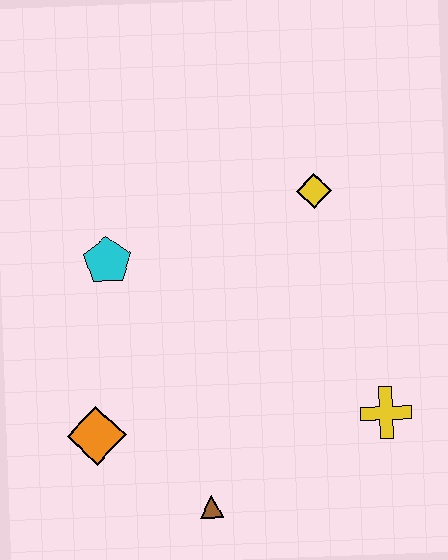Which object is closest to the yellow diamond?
The cyan pentagon is closest to the yellow diamond.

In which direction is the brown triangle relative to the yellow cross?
The brown triangle is to the left of the yellow cross.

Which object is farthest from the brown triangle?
The yellow diamond is farthest from the brown triangle.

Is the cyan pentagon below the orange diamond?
No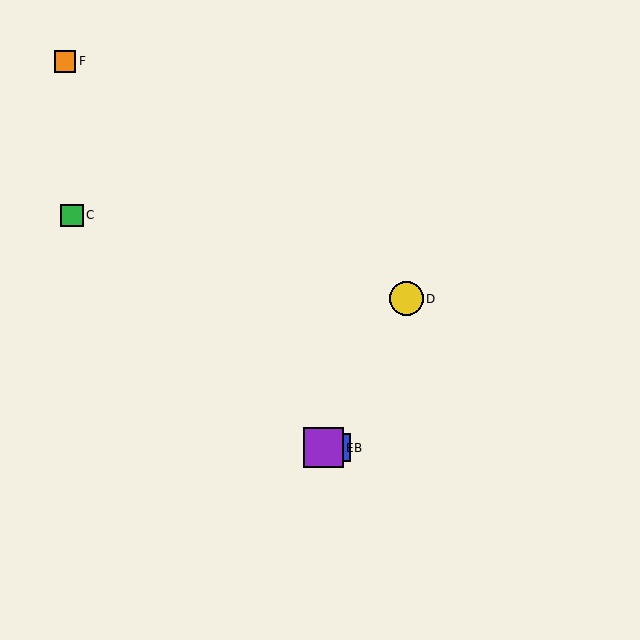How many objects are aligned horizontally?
3 objects (A, B, E) are aligned horizontally.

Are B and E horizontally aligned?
Yes, both are at y≈448.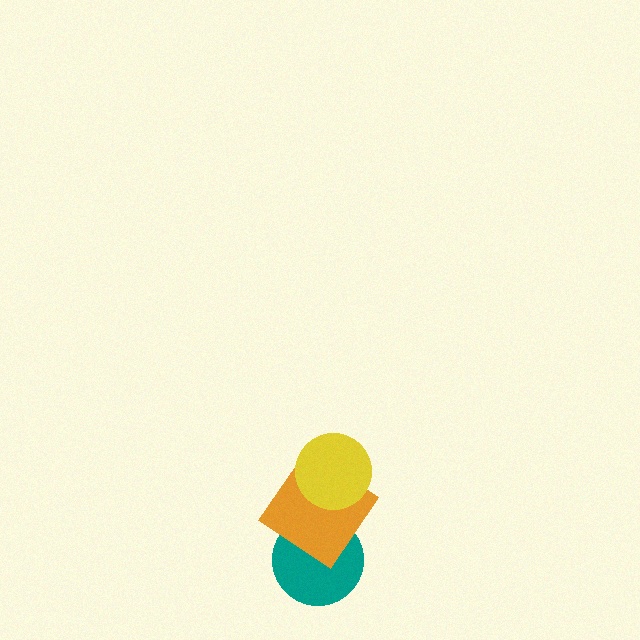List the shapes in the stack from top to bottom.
From top to bottom: the yellow circle, the orange diamond, the teal circle.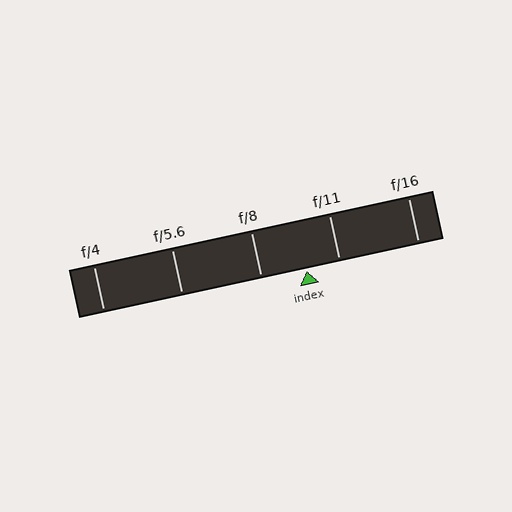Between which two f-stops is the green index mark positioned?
The index mark is between f/8 and f/11.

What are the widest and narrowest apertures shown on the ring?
The widest aperture shown is f/4 and the narrowest is f/16.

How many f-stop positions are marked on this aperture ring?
There are 5 f-stop positions marked.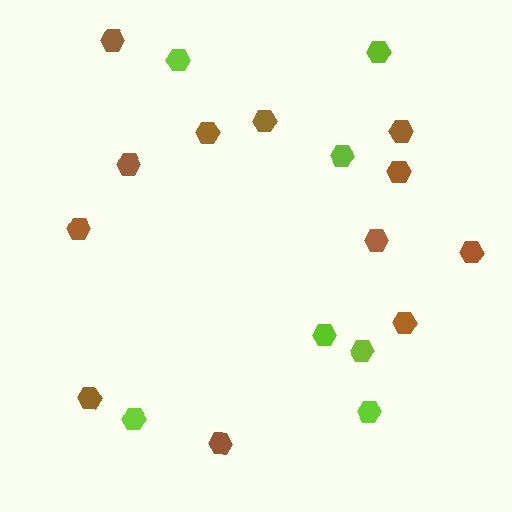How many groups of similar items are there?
There are 2 groups: one group of brown hexagons (12) and one group of lime hexagons (7).